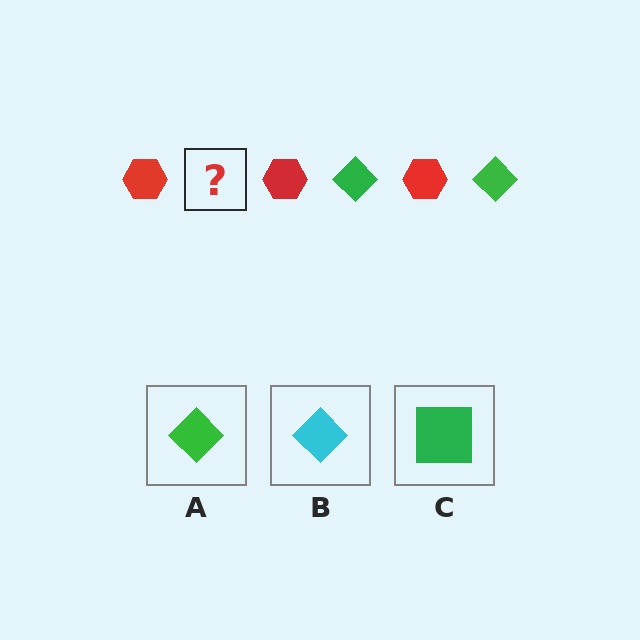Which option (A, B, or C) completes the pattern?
A.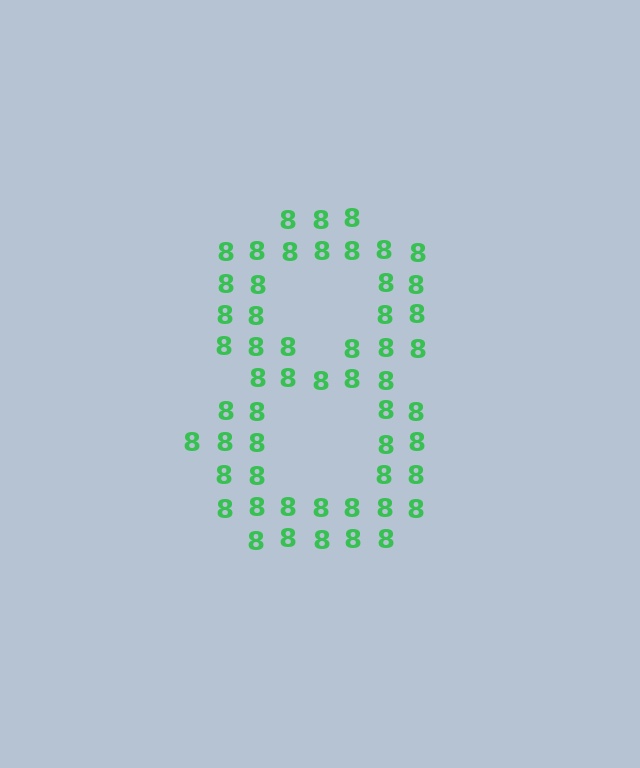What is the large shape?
The large shape is the digit 8.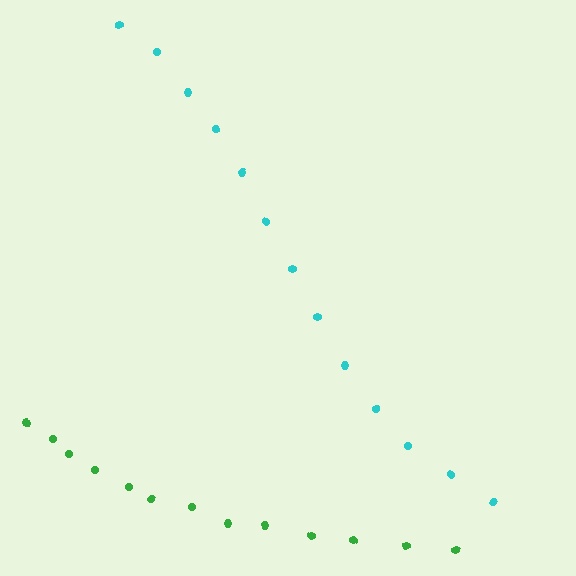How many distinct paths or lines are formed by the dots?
There are 2 distinct paths.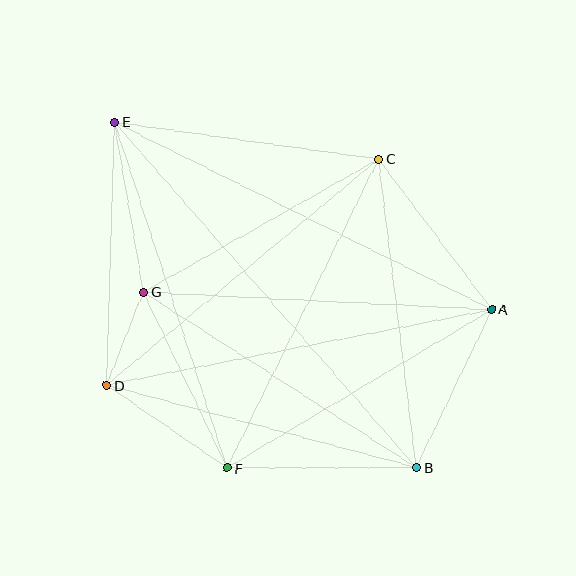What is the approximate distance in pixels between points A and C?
The distance between A and C is approximately 188 pixels.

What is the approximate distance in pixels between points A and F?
The distance between A and F is approximately 308 pixels.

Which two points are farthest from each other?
Points B and E are farthest from each other.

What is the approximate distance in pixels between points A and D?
The distance between A and D is approximately 392 pixels.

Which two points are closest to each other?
Points D and G are closest to each other.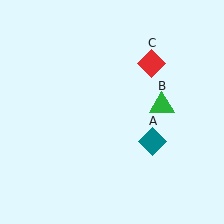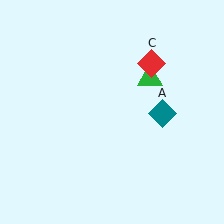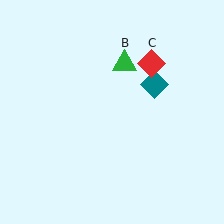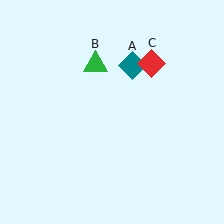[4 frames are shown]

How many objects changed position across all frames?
2 objects changed position: teal diamond (object A), green triangle (object B).